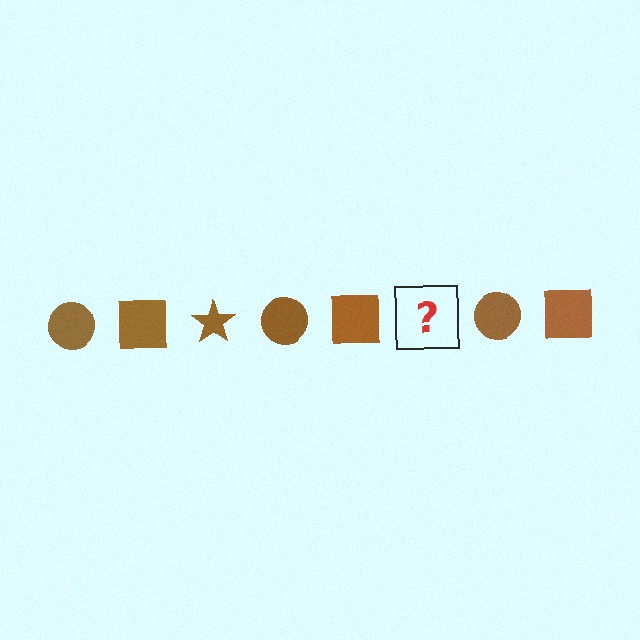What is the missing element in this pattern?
The missing element is a brown star.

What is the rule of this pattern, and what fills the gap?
The rule is that the pattern cycles through circle, square, star shapes in brown. The gap should be filled with a brown star.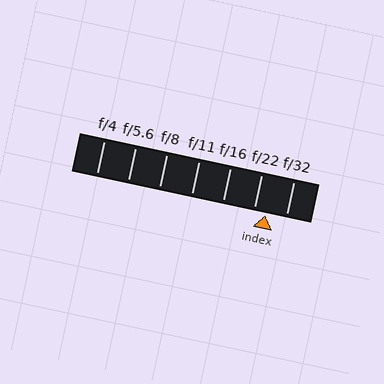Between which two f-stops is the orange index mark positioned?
The index mark is between f/22 and f/32.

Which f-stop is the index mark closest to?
The index mark is closest to f/22.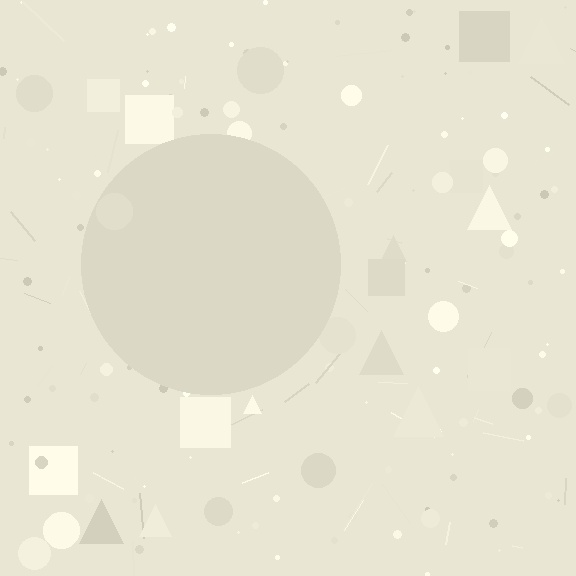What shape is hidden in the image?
A circle is hidden in the image.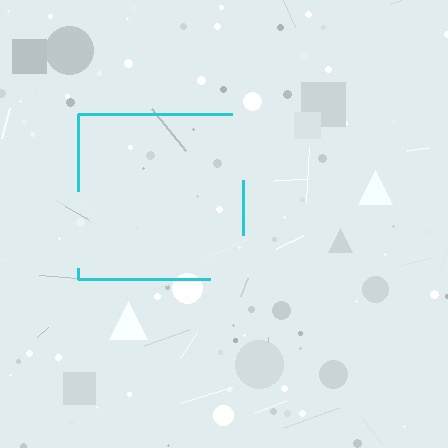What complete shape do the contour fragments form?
The contour fragments form a square.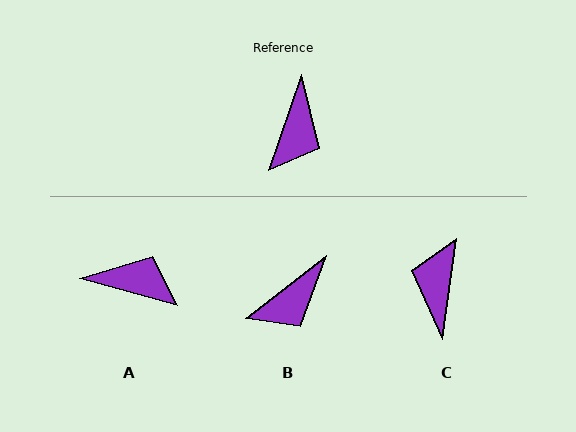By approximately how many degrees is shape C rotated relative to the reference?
Approximately 169 degrees clockwise.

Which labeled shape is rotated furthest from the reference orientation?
C, about 169 degrees away.